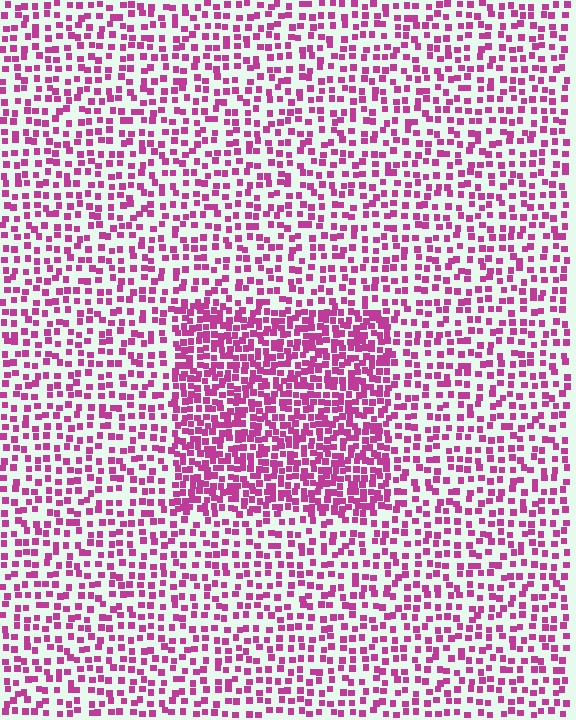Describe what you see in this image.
The image contains small magenta elements arranged at two different densities. A rectangle-shaped region is visible where the elements are more densely packed than the surrounding area.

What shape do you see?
I see a rectangle.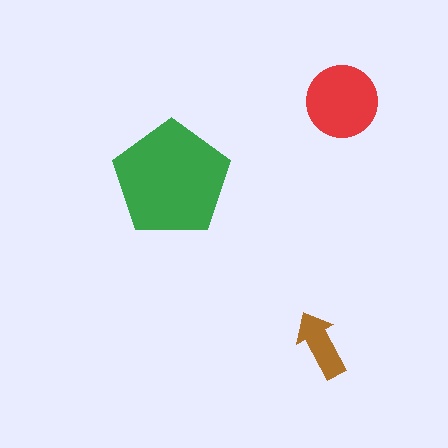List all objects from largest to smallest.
The green pentagon, the red circle, the brown arrow.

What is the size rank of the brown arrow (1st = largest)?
3rd.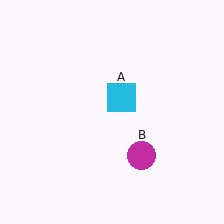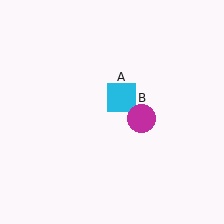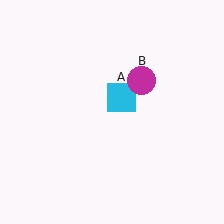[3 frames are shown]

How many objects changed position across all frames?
1 object changed position: magenta circle (object B).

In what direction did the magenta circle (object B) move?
The magenta circle (object B) moved up.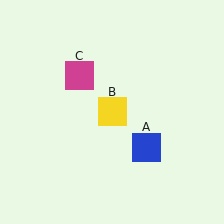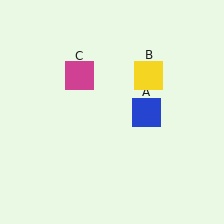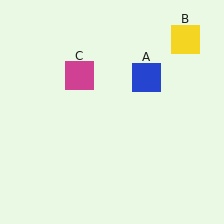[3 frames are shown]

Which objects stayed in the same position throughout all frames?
Magenta square (object C) remained stationary.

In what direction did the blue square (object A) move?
The blue square (object A) moved up.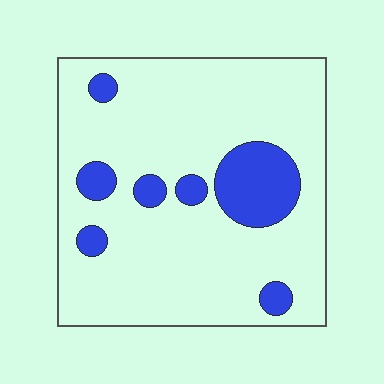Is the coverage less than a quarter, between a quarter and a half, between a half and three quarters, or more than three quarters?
Less than a quarter.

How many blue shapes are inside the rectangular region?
7.